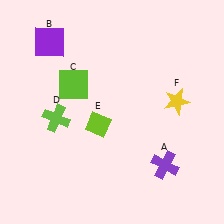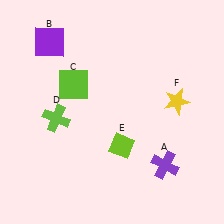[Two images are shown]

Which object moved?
The lime diamond (E) moved right.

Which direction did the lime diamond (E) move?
The lime diamond (E) moved right.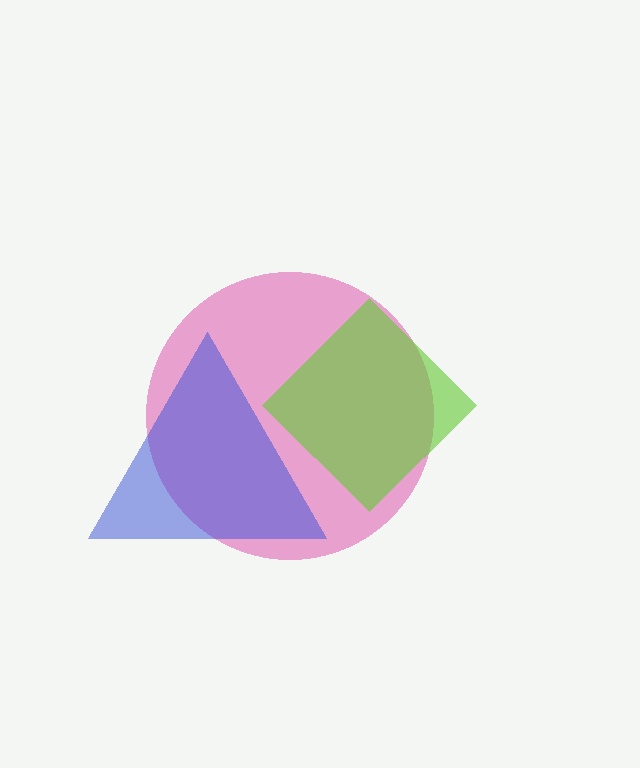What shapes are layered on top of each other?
The layered shapes are: a pink circle, a lime diamond, a blue triangle.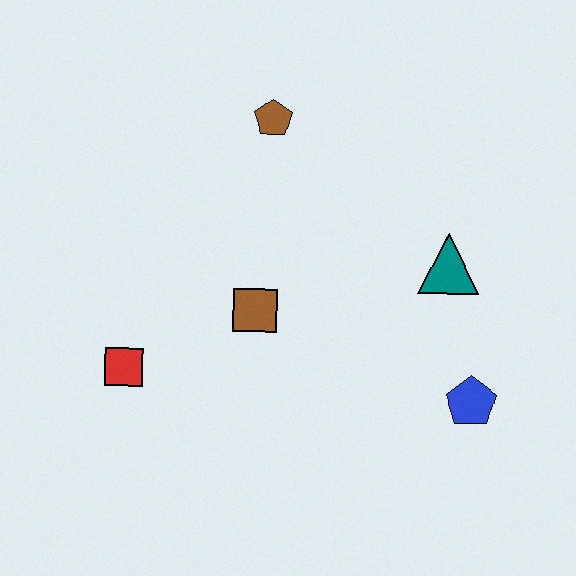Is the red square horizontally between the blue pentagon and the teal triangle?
No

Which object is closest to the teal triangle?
The blue pentagon is closest to the teal triangle.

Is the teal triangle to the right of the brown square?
Yes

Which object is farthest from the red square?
The blue pentagon is farthest from the red square.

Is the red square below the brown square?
Yes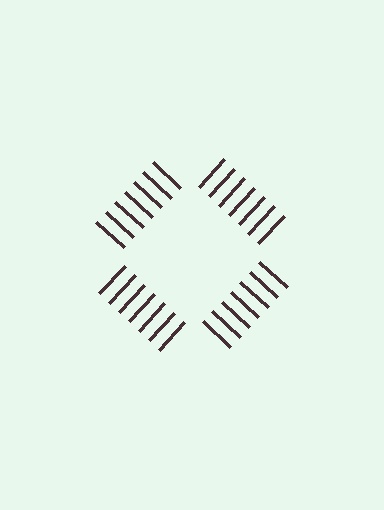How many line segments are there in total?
28 — 7 along each of the 4 edges.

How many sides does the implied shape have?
4 sides — the line-ends trace a square.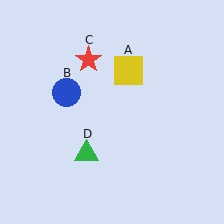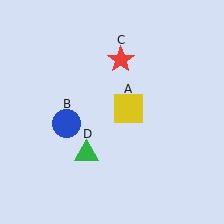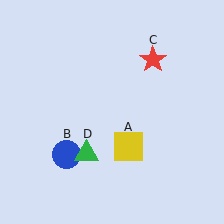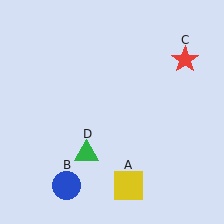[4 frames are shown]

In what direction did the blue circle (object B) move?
The blue circle (object B) moved down.